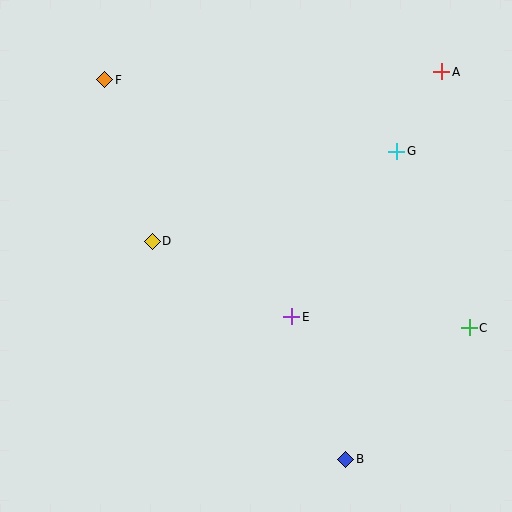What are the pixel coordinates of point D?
Point D is at (152, 241).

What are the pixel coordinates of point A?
Point A is at (442, 72).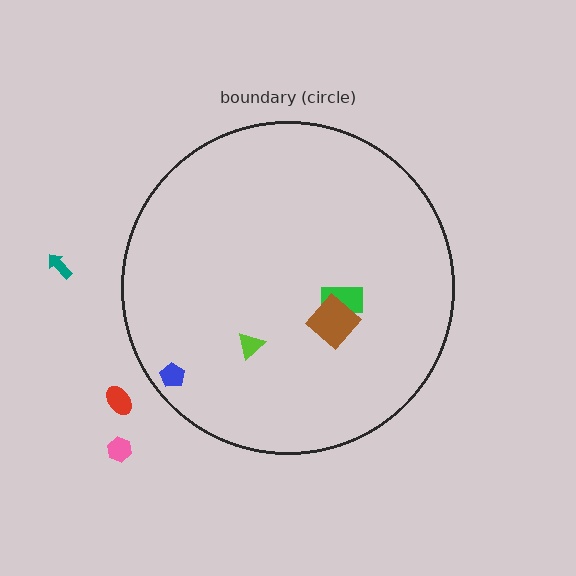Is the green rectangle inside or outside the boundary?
Inside.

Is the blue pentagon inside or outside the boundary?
Inside.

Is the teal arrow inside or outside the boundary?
Outside.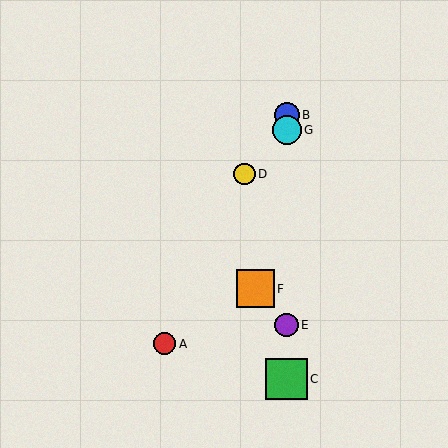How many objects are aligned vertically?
4 objects (B, C, E, G) are aligned vertically.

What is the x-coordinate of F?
Object F is at x≈256.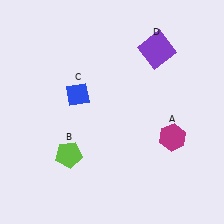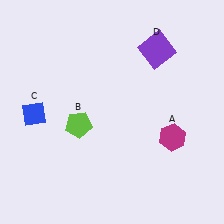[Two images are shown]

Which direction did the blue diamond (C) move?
The blue diamond (C) moved left.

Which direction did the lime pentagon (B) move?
The lime pentagon (B) moved up.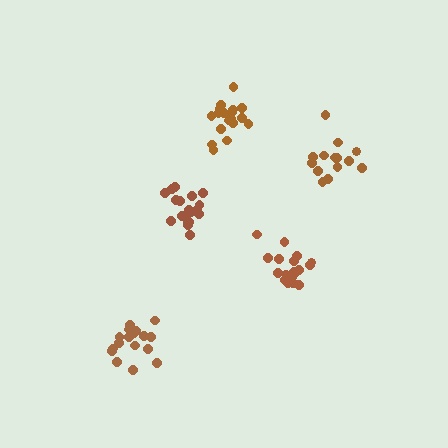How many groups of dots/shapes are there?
There are 5 groups.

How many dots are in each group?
Group 1: 18 dots, Group 2: 18 dots, Group 3: 15 dots, Group 4: 19 dots, Group 5: 18 dots (88 total).